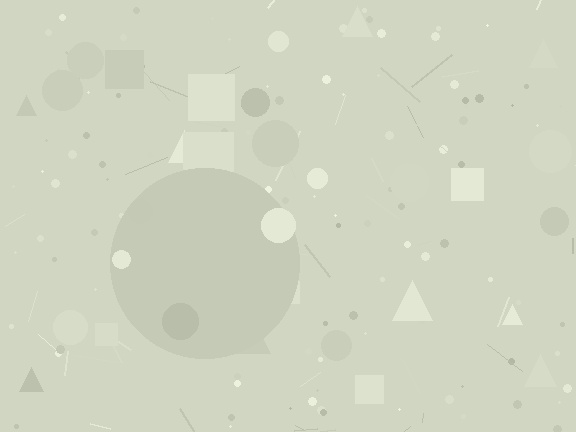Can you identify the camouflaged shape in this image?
The camouflaged shape is a circle.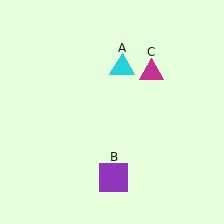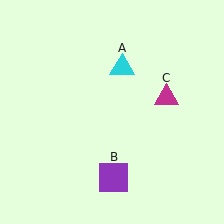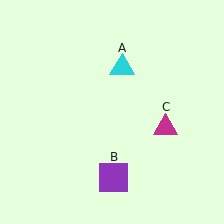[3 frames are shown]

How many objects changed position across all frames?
1 object changed position: magenta triangle (object C).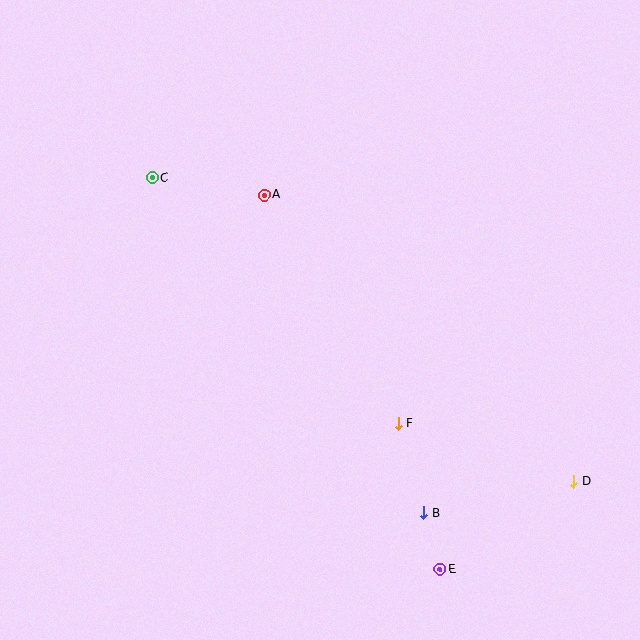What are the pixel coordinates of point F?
Point F is at (398, 424).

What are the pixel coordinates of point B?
Point B is at (424, 513).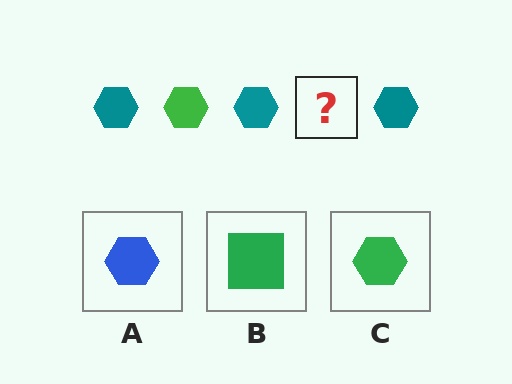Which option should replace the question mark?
Option C.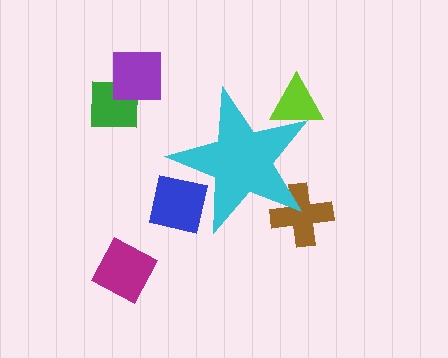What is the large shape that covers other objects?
A cyan star.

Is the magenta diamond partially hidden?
No, the magenta diamond is fully visible.